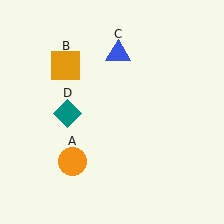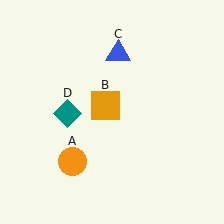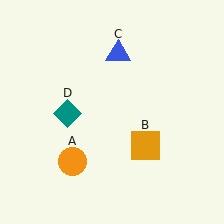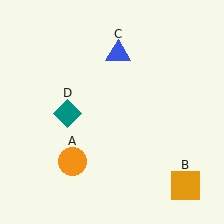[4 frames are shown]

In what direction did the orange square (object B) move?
The orange square (object B) moved down and to the right.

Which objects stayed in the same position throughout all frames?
Orange circle (object A) and blue triangle (object C) and teal diamond (object D) remained stationary.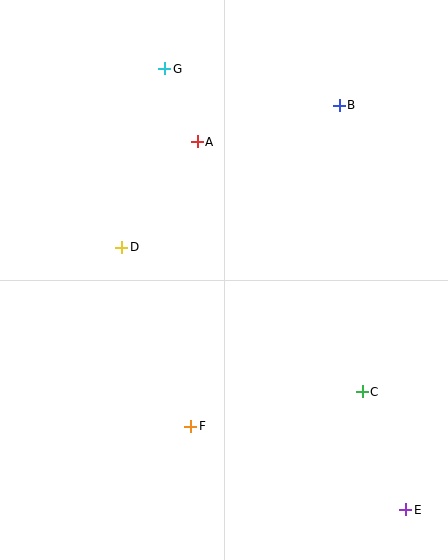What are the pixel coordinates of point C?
Point C is at (362, 392).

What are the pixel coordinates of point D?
Point D is at (122, 247).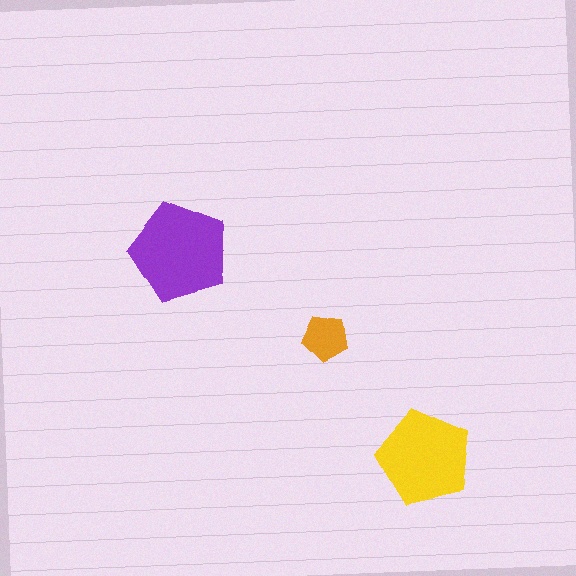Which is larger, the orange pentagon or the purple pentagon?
The purple one.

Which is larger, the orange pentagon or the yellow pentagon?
The yellow one.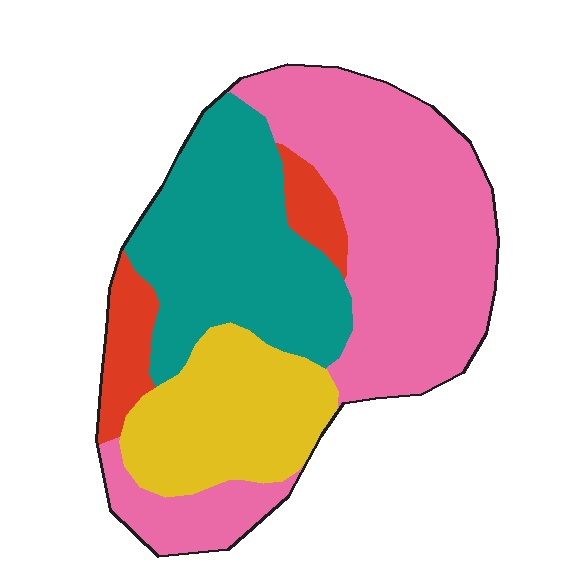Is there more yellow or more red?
Yellow.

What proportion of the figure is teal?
Teal covers 27% of the figure.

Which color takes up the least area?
Red, at roughly 10%.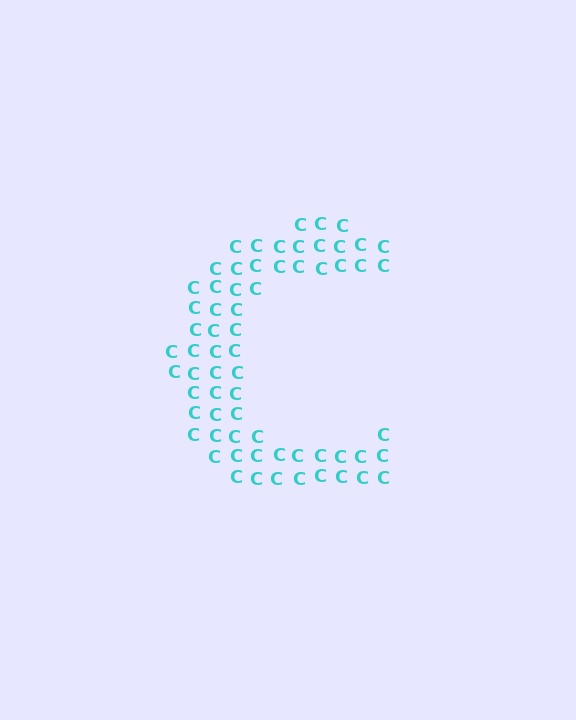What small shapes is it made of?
It is made of small letter C's.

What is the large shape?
The large shape is the letter C.